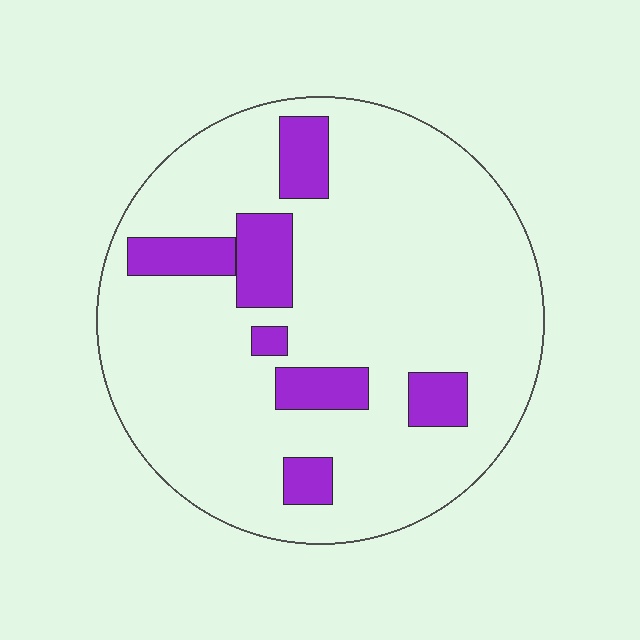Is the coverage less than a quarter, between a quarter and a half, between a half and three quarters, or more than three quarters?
Less than a quarter.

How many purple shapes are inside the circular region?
7.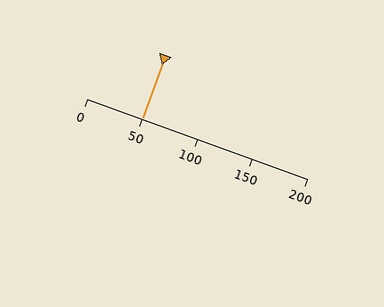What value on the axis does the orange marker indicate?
The marker indicates approximately 50.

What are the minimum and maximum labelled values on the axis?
The axis runs from 0 to 200.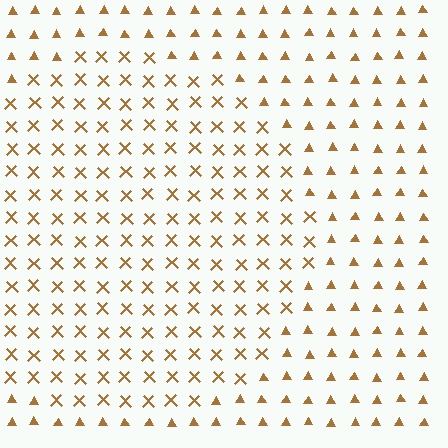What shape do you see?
I see a circle.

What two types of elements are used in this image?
The image uses X marks inside the circle region and triangles outside it.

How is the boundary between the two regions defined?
The boundary is defined by a change in element shape: X marks inside vs. triangles outside. All elements share the same color and spacing.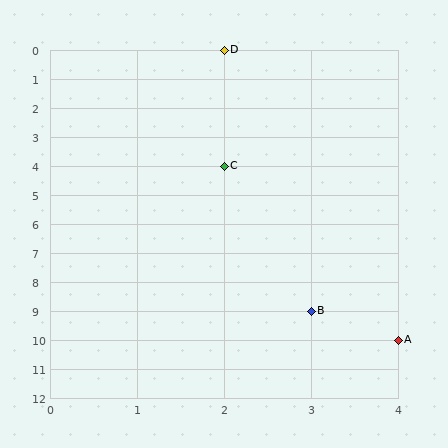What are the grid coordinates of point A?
Point A is at grid coordinates (4, 10).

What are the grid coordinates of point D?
Point D is at grid coordinates (2, 0).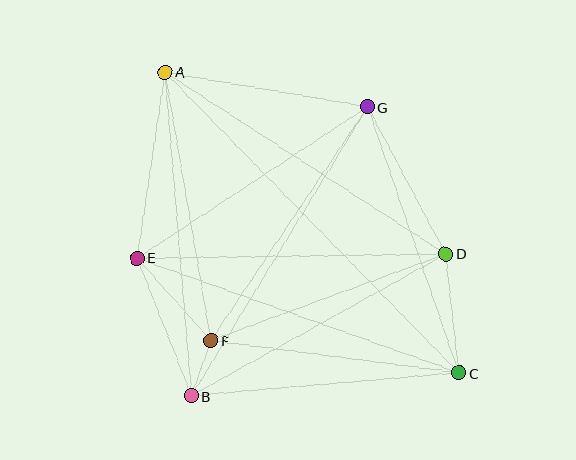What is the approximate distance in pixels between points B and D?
The distance between B and D is approximately 291 pixels.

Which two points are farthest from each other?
Points A and C are farthest from each other.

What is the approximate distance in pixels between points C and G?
The distance between C and G is approximately 281 pixels.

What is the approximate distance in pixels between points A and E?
The distance between A and E is approximately 188 pixels.